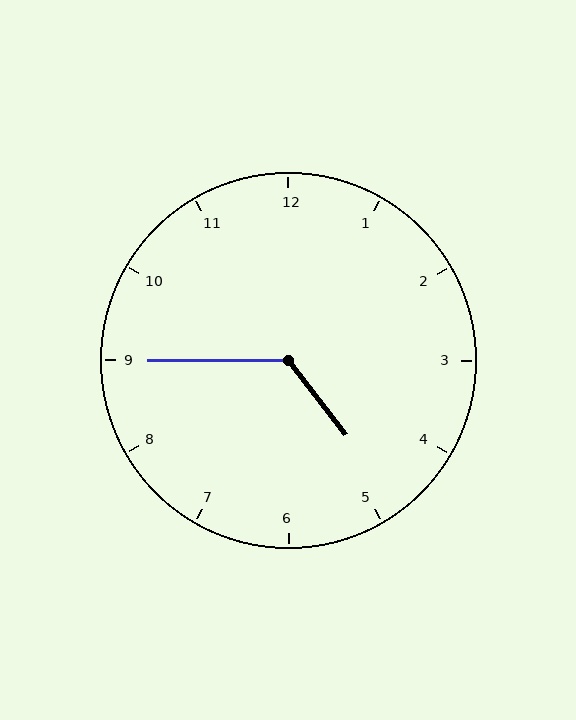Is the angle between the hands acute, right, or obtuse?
It is obtuse.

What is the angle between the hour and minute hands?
Approximately 128 degrees.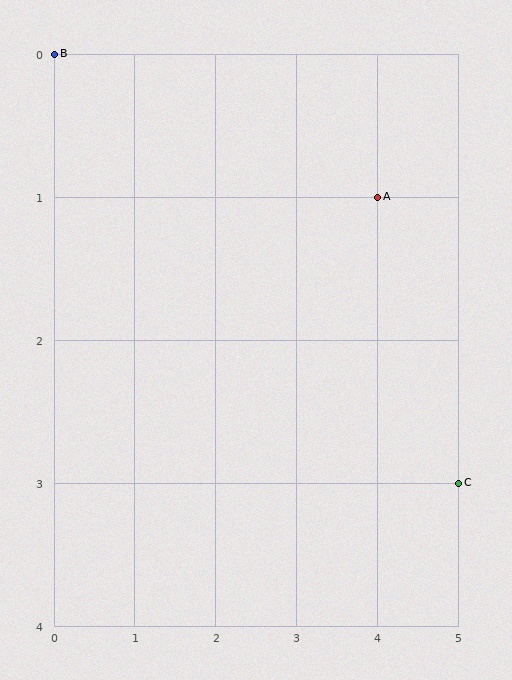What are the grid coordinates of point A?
Point A is at grid coordinates (4, 1).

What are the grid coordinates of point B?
Point B is at grid coordinates (0, 0).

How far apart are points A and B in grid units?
Points A and B are 4 columns and 1 row apart (about 4.1 grid units diagonally).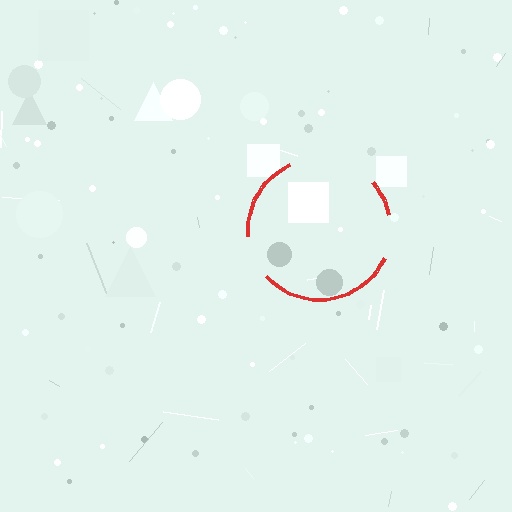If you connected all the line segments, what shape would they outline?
They would outline a circle.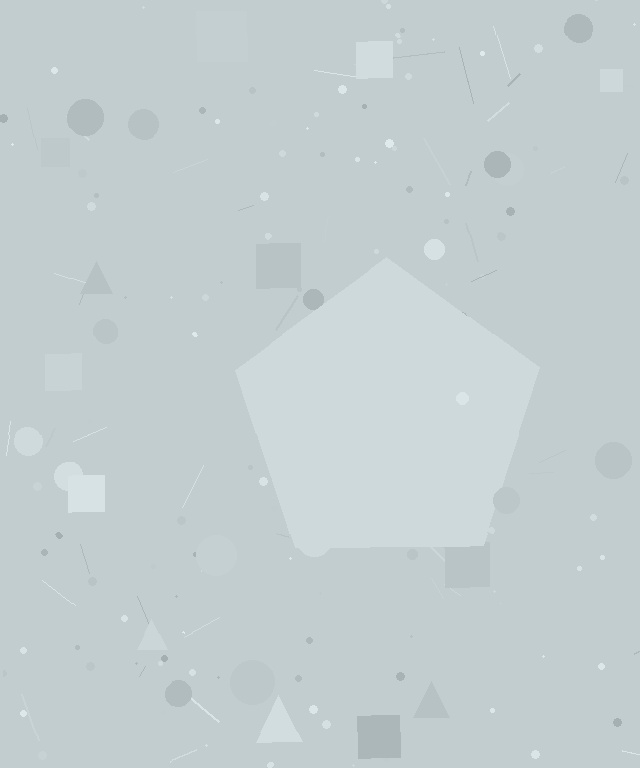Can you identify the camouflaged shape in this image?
The camouflaged shape is a pentagon.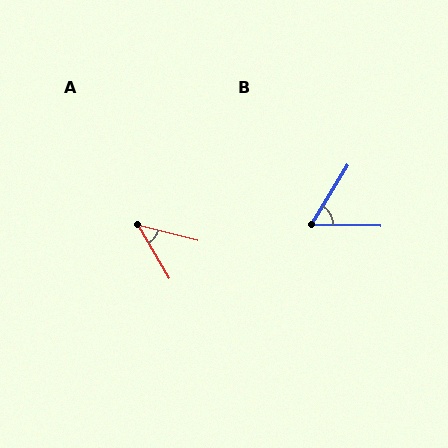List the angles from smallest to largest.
A (45°), B (59°).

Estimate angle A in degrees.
Approximately 45 degrees.